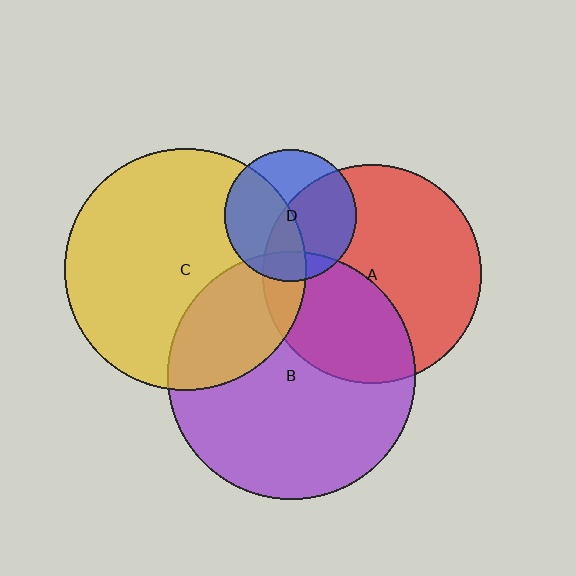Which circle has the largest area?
Circle B (purple).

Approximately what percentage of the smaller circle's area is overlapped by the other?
Approximately 40%.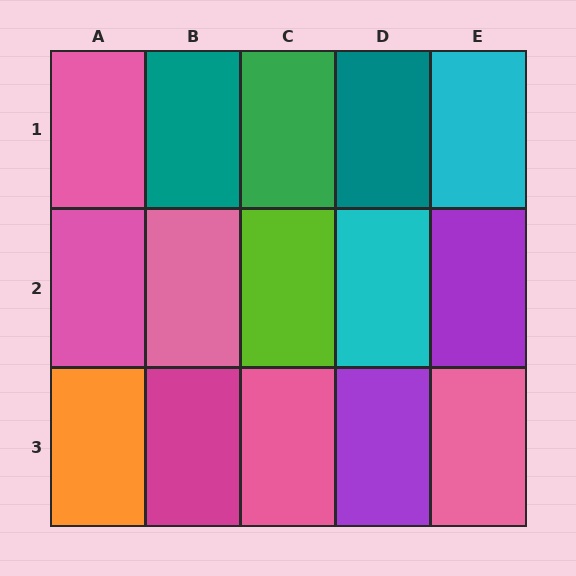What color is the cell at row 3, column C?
Pink.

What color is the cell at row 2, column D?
Cyan.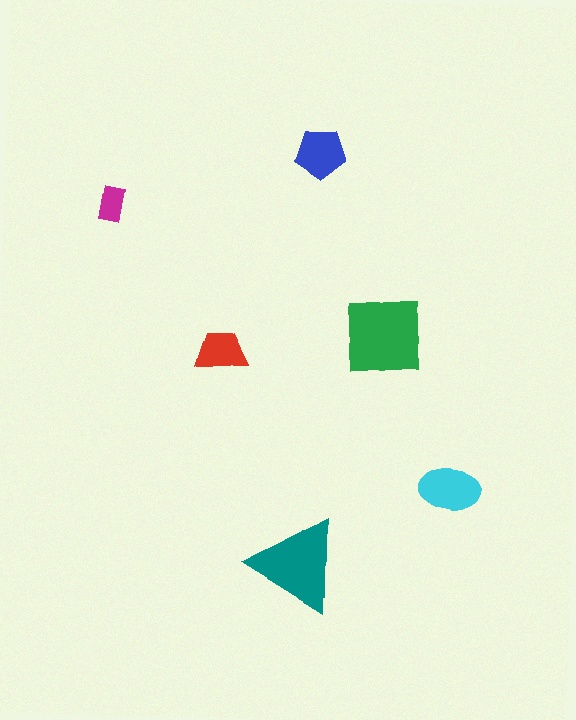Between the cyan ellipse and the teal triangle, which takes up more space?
The teal triangle.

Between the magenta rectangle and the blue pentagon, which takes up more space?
The blue pentagon.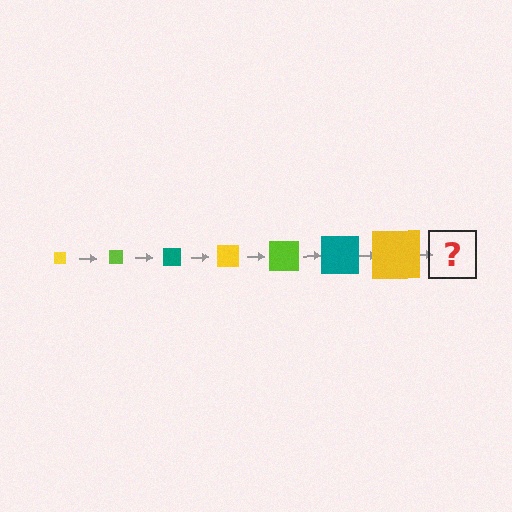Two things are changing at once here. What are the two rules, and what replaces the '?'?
The two rules are that the square grows larger each step and the color cycles through yellow, lime, and teal. The '?' should be a lime square, larger than the previous one.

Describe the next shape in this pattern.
It should be a lime square, larger than the previous one.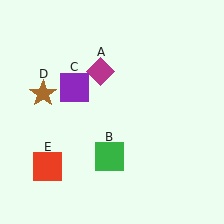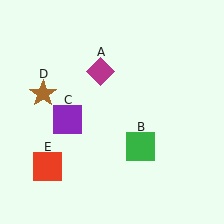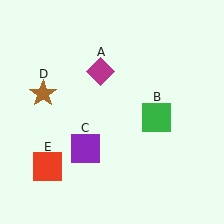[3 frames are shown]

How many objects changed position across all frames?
2 objects changed position: green square (object B), purple square (object C).